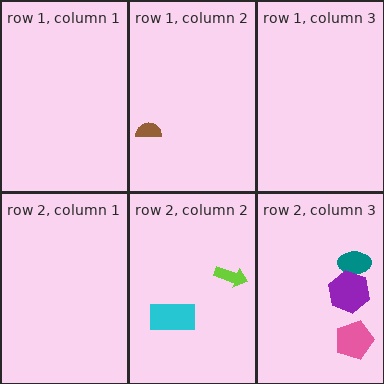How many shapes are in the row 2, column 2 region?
2.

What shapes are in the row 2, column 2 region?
The lime arrow, the cyan rectangle.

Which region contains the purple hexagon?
The row 2, column 3 region.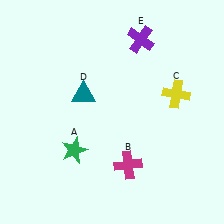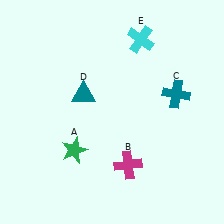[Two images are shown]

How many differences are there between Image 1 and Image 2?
There are 2 differences between the two images.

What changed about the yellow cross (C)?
In Image 1, C is yellow. In Image 2, it changed to teal.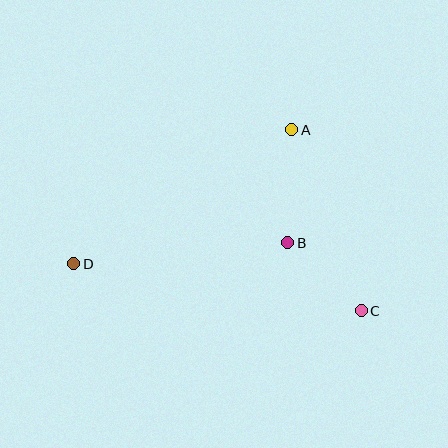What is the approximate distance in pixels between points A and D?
The distance between A and D is approximately 256 pixels.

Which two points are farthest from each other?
Points C and D are farthest from each other.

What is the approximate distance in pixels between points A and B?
The distance between A and B is approximately 113 pixels.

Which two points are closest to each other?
Points B and C are closest to each other.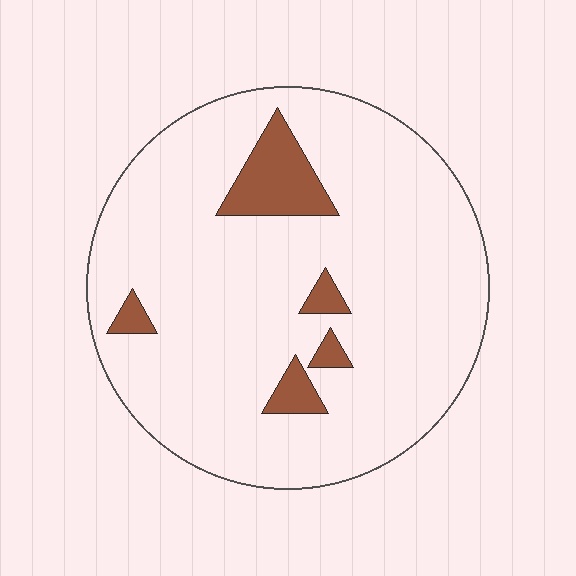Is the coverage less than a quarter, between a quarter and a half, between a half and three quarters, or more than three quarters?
Less than a quarter.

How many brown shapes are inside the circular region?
5.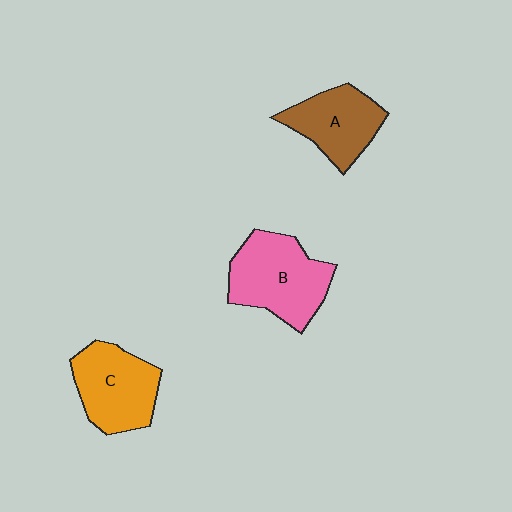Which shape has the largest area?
Shape B (pink).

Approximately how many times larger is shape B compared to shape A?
Approximately 1.3 times.